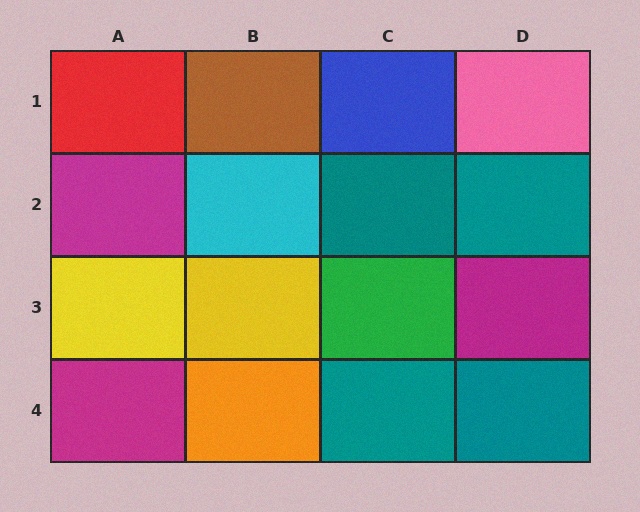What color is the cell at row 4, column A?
Magenta.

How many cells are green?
1 cell is green.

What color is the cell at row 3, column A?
Yellow.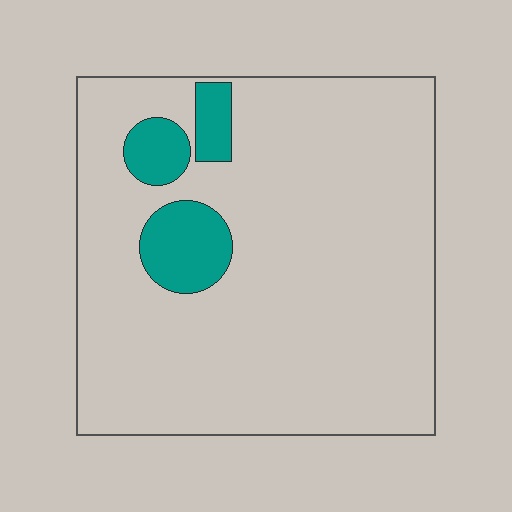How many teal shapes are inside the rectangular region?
3.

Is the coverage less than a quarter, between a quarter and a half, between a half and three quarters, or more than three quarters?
Less than a quarter.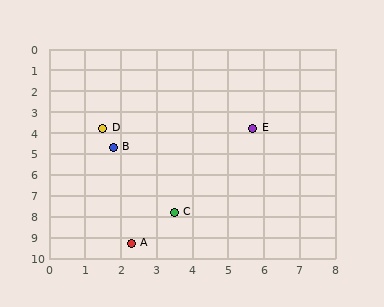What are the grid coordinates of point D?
Point D is at approximately (1.5, 3.8).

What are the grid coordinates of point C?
Point C is at approximately (3.5, 7.8).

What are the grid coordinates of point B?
Point B is at approximately (1.8, 4.7).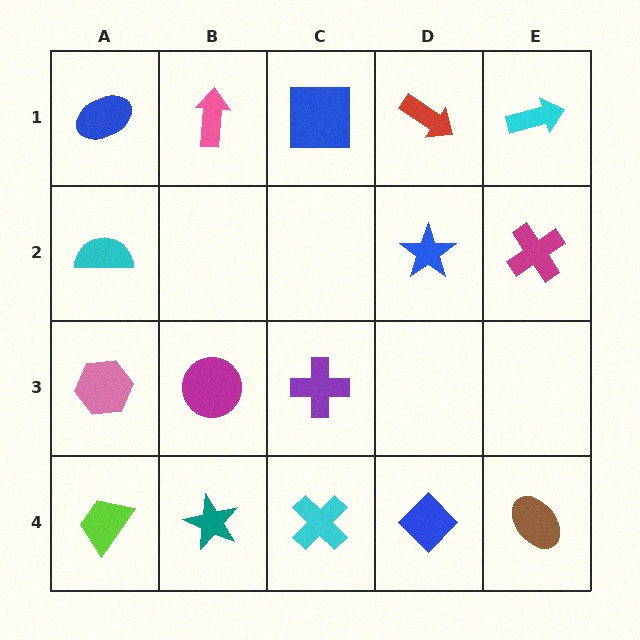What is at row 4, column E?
A brown ellipse.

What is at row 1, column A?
A blue ellipse.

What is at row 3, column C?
A purple cross.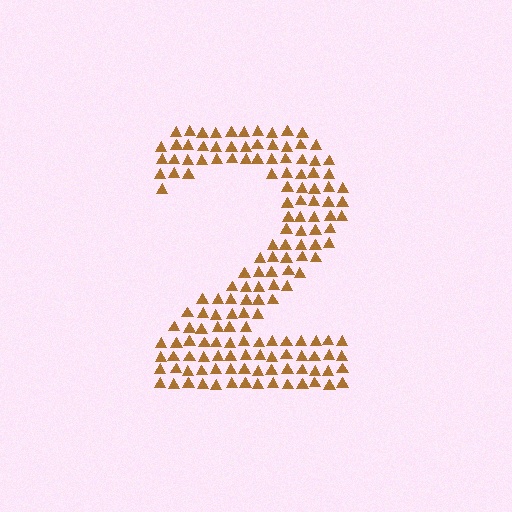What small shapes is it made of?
It is made of small triangles.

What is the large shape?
The large shape is the digit 2.